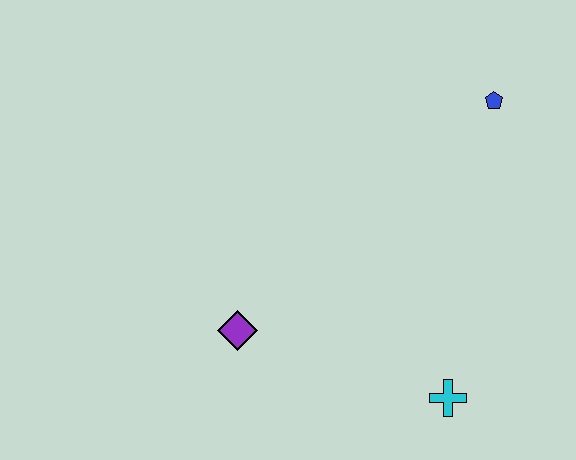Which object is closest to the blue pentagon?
The cyan cross is closest to the blue pentagon.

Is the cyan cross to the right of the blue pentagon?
No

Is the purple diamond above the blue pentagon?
No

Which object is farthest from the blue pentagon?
The purple diamond is farthest from the blue pentagon.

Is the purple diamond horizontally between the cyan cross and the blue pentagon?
No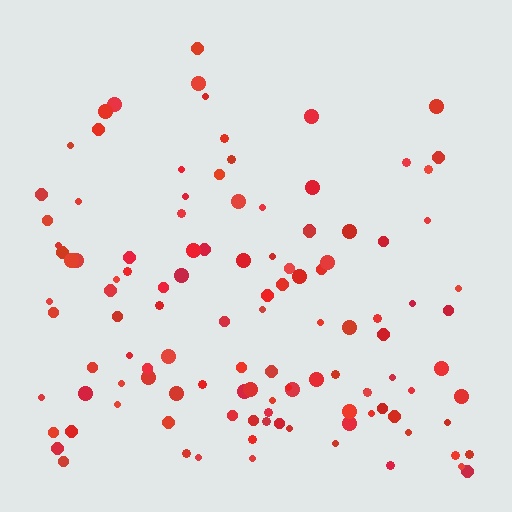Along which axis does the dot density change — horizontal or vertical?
Vertical.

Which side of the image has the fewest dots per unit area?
The top.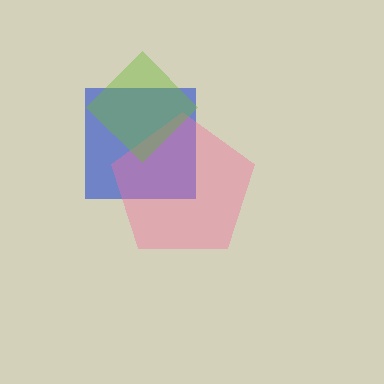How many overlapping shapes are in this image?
There are 3 overlapping shapes in the image.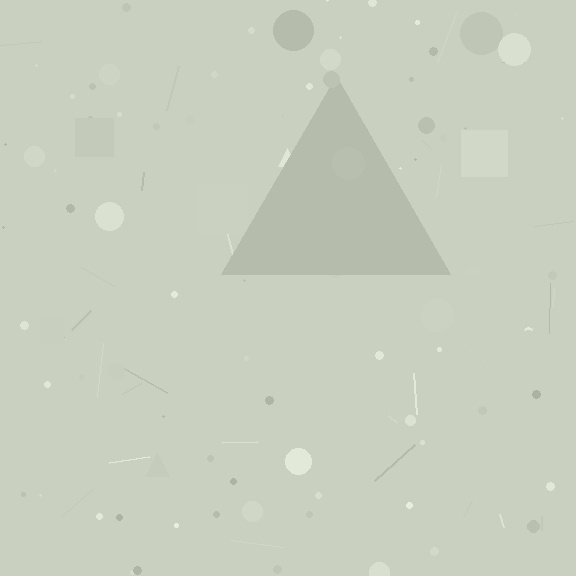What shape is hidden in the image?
A triangle is hidden in the image.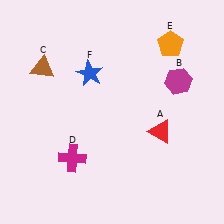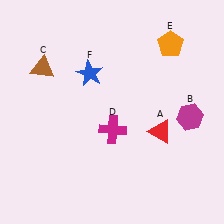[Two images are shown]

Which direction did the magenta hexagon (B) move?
The magenta hexagon (B) moved down.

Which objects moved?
The objects that moved are: the magenta hexagon (B), the magenta cross (D).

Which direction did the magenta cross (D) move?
The magenta cross (D) moved right.